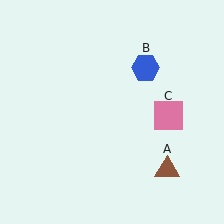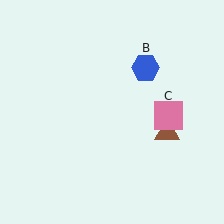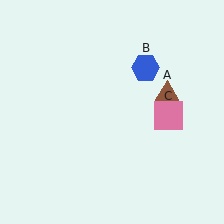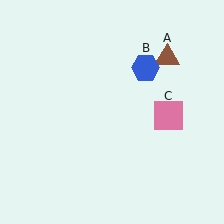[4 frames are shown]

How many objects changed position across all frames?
1 object changed position: brown triangle (object A).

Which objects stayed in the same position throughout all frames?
Blue hexagon (object B) and pink square (object C) remained stationary.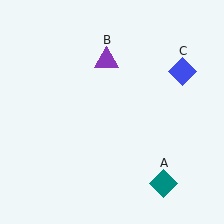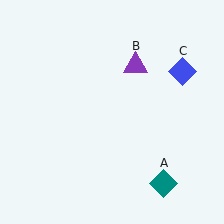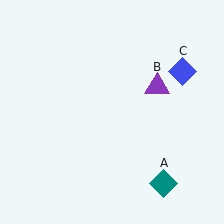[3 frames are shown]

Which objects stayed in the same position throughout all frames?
Teal diamond (object A) and blue diamond (object C) remained stationary.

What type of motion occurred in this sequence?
The purple triangle (object B) rotated clockwise around the center of the scene.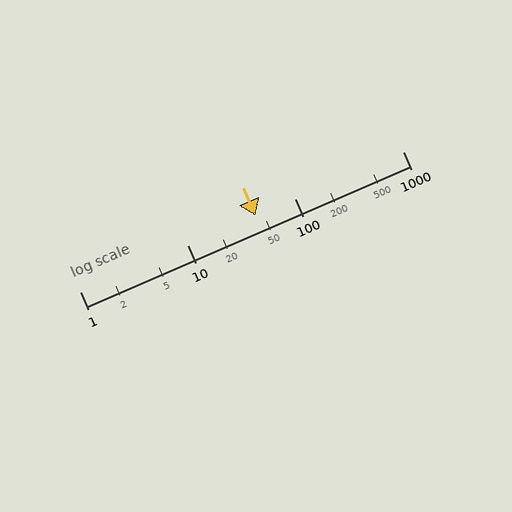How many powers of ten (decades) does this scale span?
The scale spans 3 decades, from 1 to 1000.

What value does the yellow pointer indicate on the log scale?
The pointer indicates approximately 43.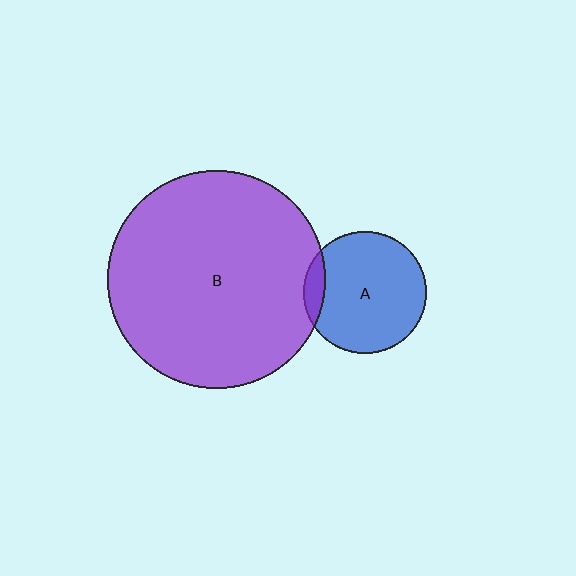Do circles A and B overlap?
Yes.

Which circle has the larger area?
Circle B (purple).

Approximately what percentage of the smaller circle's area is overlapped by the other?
Approximately 10%.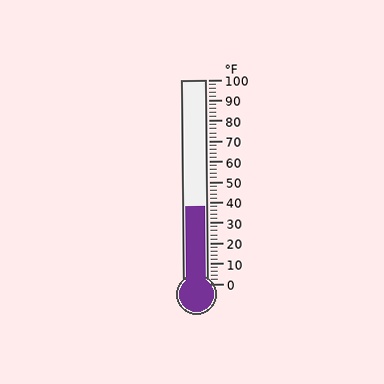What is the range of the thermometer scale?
The thermometer scale ranges from 0°F to 100°F.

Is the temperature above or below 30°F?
The temperature is above 30°F.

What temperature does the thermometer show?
The thermometer shows approximately 38°F.